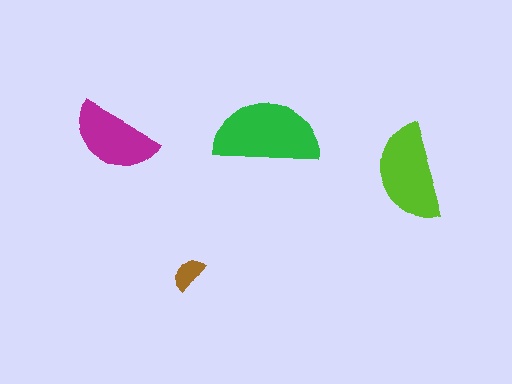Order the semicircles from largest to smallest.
the green one, the lime one, the magenta one, the brown one.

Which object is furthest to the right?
The lime semicircle is rightmost.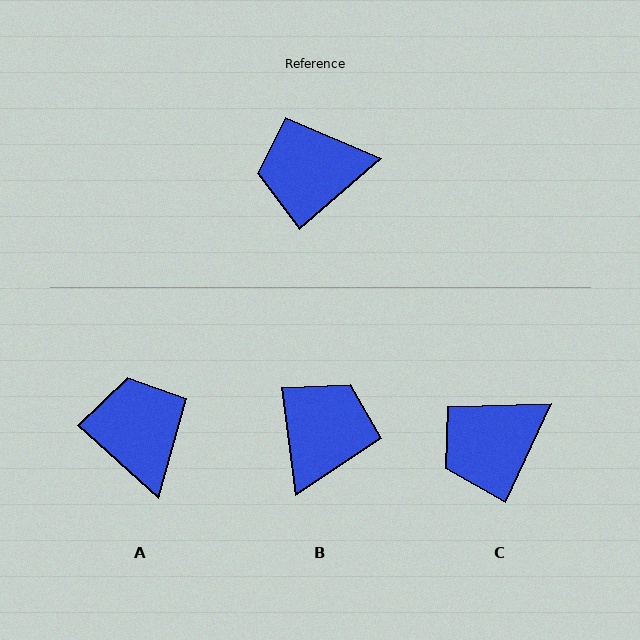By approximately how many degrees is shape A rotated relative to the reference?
Approximately 83 degrees clockwise.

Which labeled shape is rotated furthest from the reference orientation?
B, about 123 degrees away.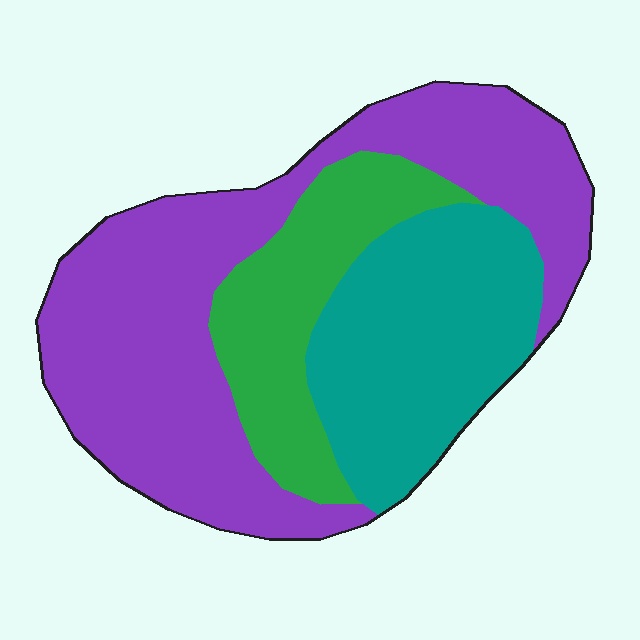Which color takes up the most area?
Purple, at roughly 50%.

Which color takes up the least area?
Green, at roughly 20%.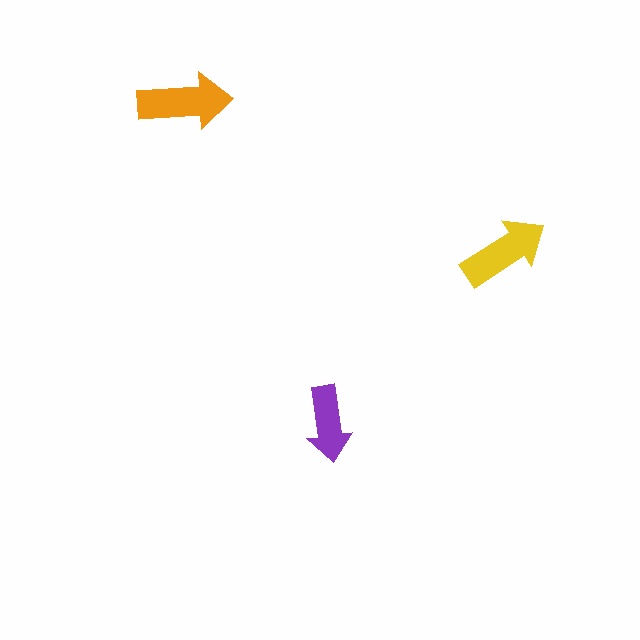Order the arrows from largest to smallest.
the orange one, the yellow one, the purple one.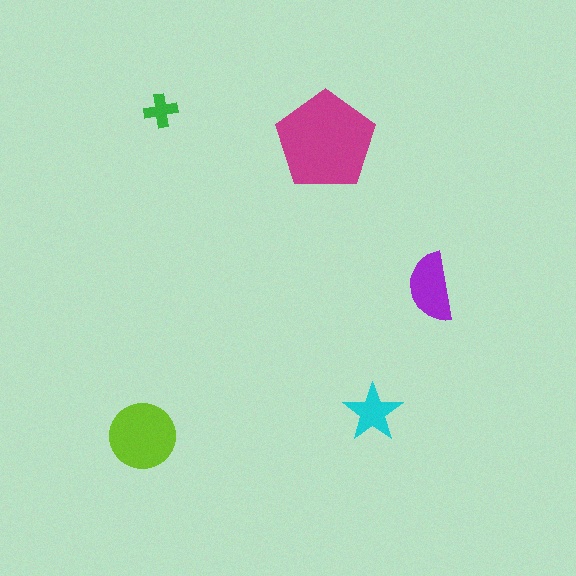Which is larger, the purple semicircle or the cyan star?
The purple semicircle.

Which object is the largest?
The magenta pentagon.